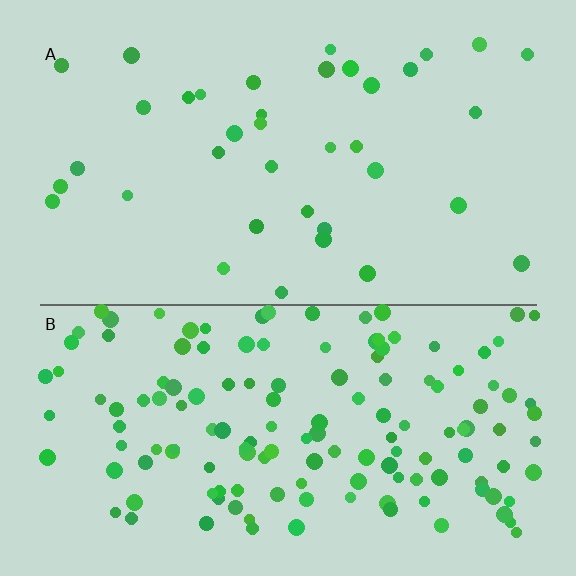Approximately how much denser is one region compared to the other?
Approximately 3.9× — region B over region A.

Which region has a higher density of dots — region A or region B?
B (the bottom).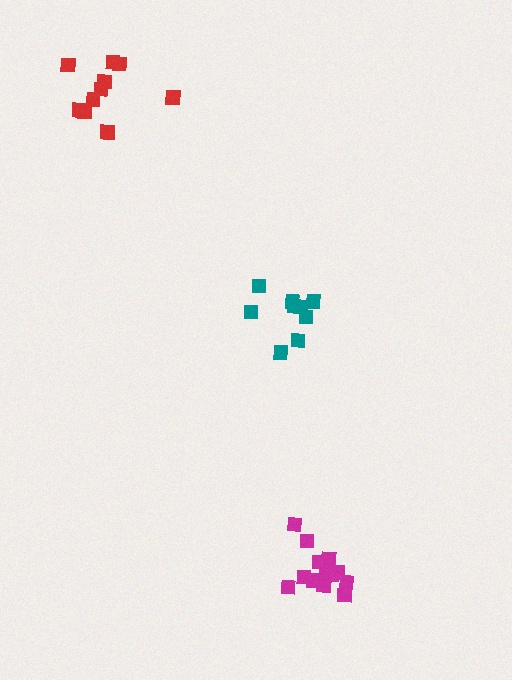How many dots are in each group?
Group 1: 9 dots, Group 2: 10 dots, Group 3: 13 dots (32 total).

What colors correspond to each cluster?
The clusters are colored: teal, red, magenta.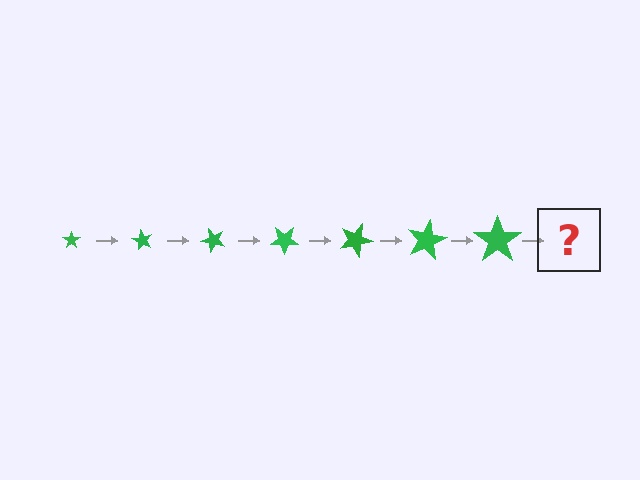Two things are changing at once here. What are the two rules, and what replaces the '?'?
The two rules are that the star grows larger each step and it rotates 60 degrees each step. The '?' should be a star, larger than the previous one and rotated 420 degrees from the start.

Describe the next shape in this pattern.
It should be a star, larger than the previous one and rotated 420 degrees from the start.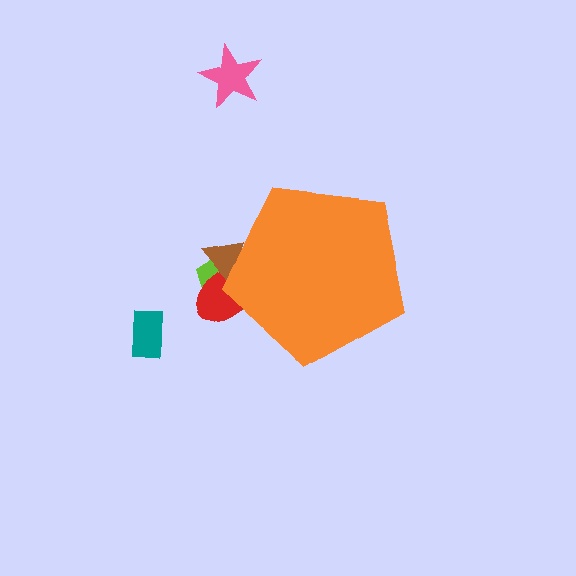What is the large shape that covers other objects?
An orange pentagon.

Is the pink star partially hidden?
No, the pink star is fully visible.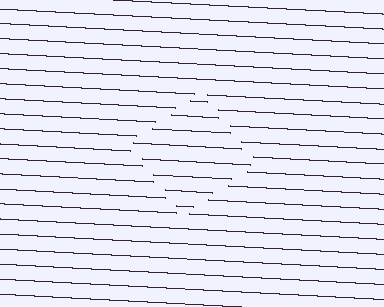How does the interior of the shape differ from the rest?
The interior of the shape contains the same grating, shifted by half a period — the contour is defined by the phase discontinuity where line-ends from the inner and outer gratings abut.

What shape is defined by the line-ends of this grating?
An illusory square. The interior of the shape contains the same grating, shifted by half a period — the contour is defined by the phase discontinuity where line-ends from the inner and outer gratings abut.